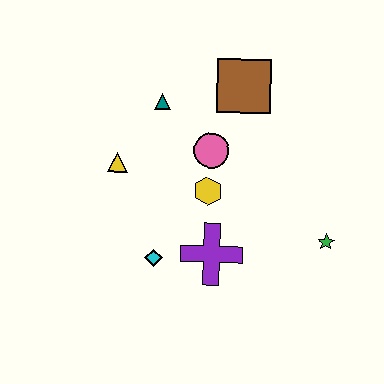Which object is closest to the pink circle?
The yellow hexagon is closest to the pink circle.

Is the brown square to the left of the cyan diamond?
No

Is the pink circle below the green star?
No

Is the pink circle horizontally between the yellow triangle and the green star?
Yes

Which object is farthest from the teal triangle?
The green star is farthest from the teal triangle.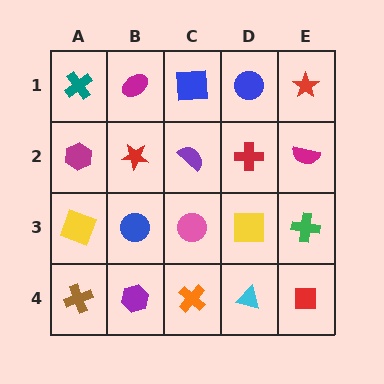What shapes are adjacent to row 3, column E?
A magenta semicircle (row 2, column E), a red square (row 4, column E), a yellow square (row 3, column D).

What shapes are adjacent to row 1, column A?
A magenta hexagon (row 2, column A), a magenta ellipse (row 1, column B).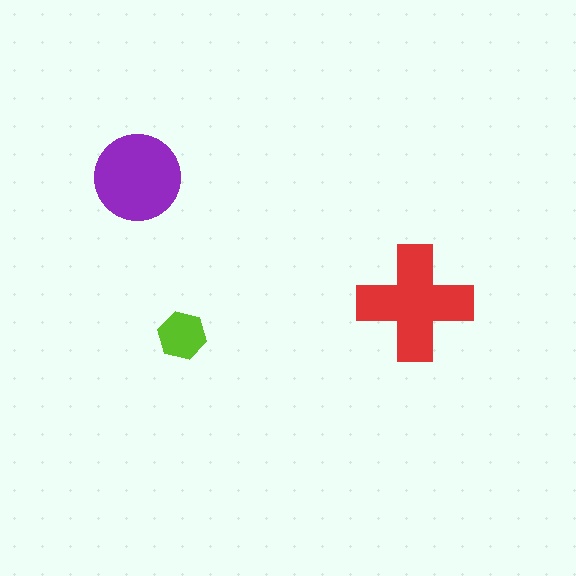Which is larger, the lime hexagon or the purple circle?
The purple circle.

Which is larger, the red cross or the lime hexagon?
The red cross.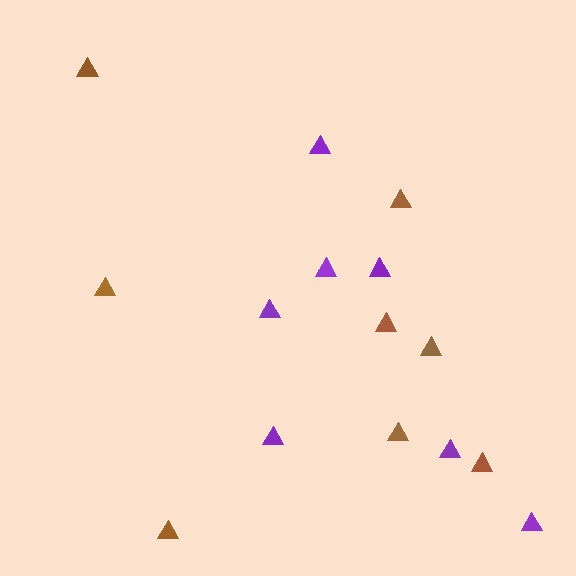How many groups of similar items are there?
There are 2 groups: one group of purple triangles (7) and one group of brown triangles (8).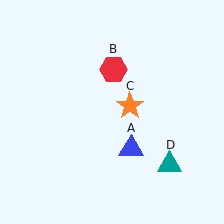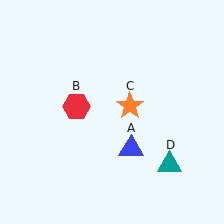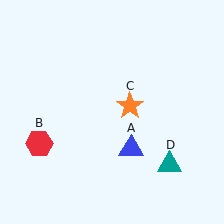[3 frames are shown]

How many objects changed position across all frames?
1 object changed position: red hexagon (object B).